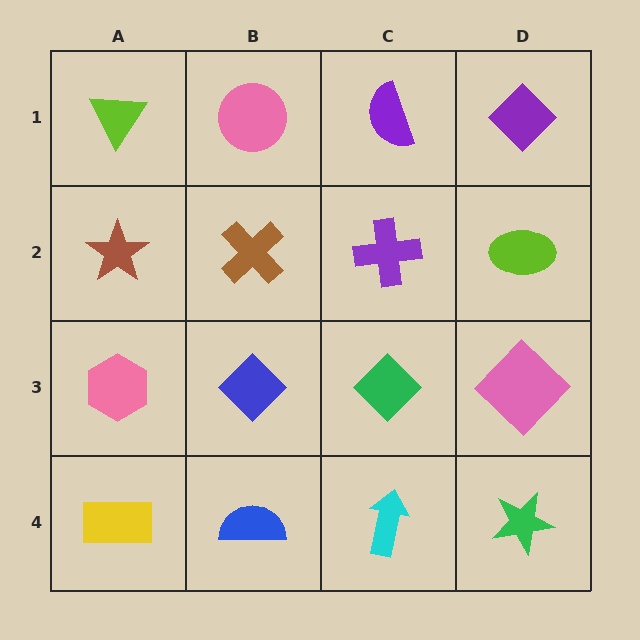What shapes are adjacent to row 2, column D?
A purple diamond (row 1, column D), a pink diamond (row 3, column D), a purple cross (row 2, column C).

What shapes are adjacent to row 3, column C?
A purple cross (row 2, column C), a cyan arrow (row 4, column C), a blue diamond (row 3, column B), a pink diamond (row 3, column D).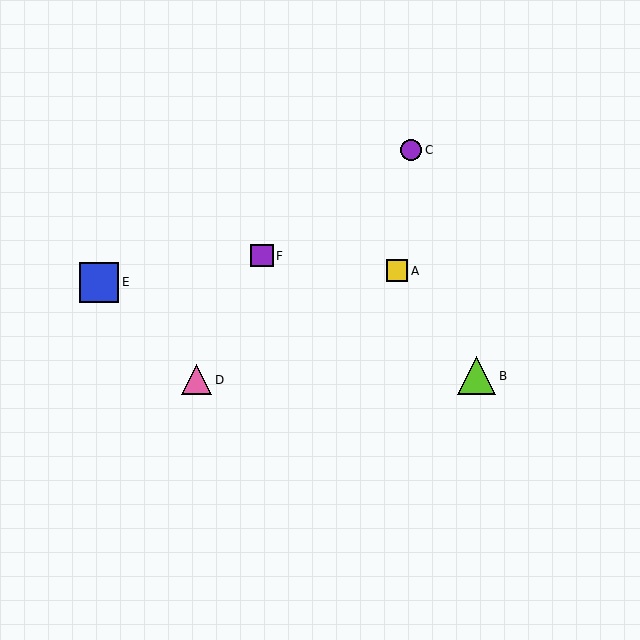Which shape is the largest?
The blue square (labeled E) is the largest.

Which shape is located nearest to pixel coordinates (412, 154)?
The purple circle (labeled C) at (411, 150) is nearest to that location.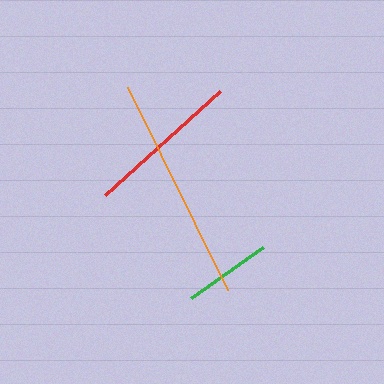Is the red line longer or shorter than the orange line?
The orange line is longer than the red line.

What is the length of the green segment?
The green segment is approximately 89 pixels long.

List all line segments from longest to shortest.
From longest to shortest: orange, red, green.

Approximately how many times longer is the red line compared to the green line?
The red line is approximately 1.7 times the length of the green line.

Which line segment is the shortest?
The green line is the shortest at approximately 89 pixels.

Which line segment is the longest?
The orange line is the longest at approximately 226 pixels.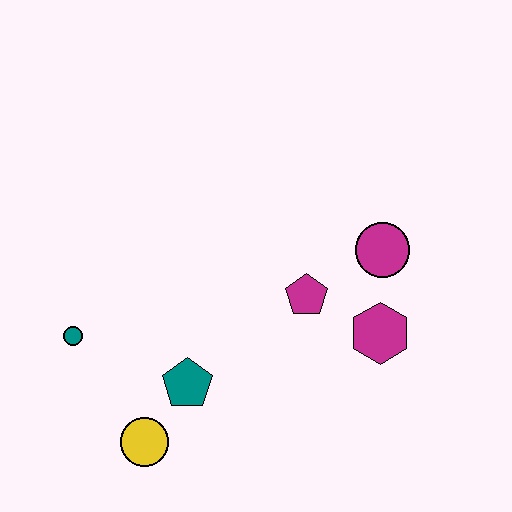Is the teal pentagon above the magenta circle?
No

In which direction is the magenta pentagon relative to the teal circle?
The magenta pentagon is to the right of the teal circle.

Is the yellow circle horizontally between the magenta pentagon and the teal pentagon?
No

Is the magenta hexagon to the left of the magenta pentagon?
No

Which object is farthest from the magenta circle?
The teal circle is farthest from the magenta circle.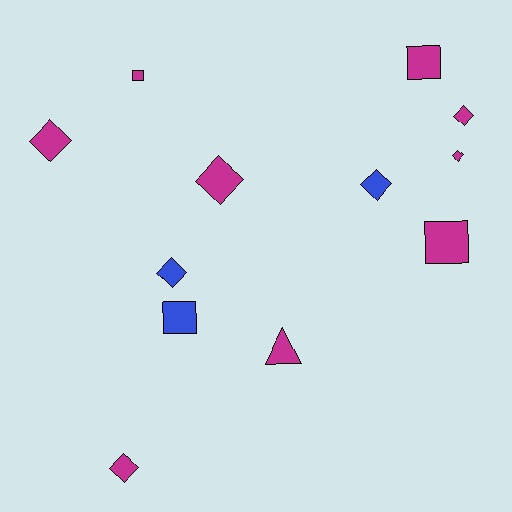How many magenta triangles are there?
There is 1 magenta triangle.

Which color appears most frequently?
Magenta, with 9 objects.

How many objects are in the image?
There are 12 objects.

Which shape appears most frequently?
Diamond, with 7 objects.